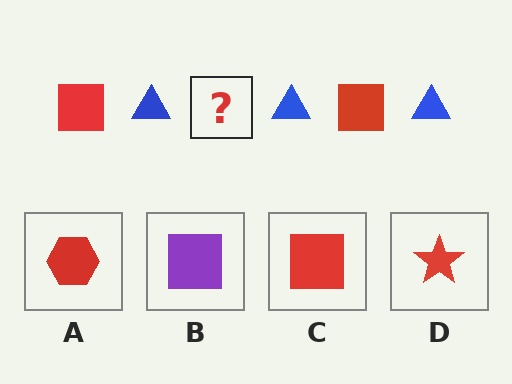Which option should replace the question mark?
Option C.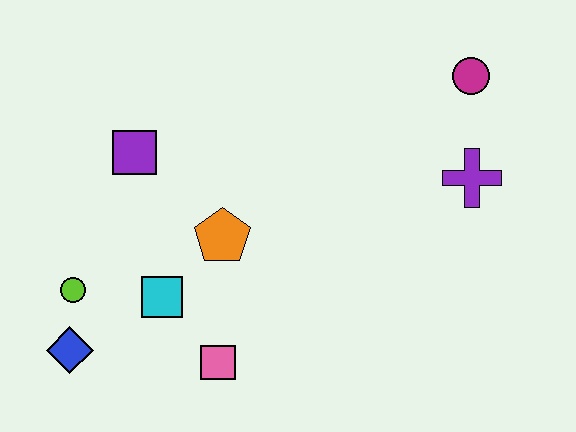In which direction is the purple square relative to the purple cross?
The purple square is to the left of the purple cross.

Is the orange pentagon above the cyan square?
Yes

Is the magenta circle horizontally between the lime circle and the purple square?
No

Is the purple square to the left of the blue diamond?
No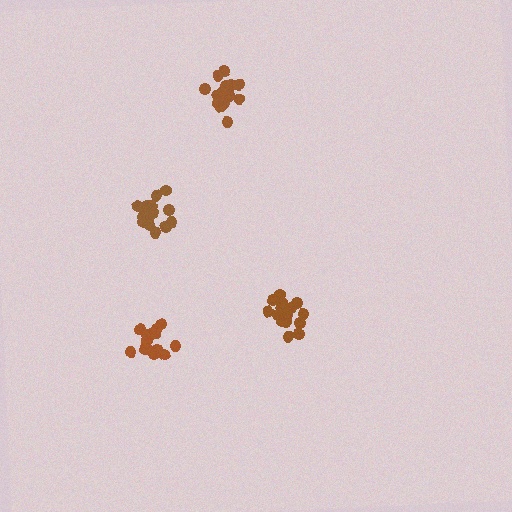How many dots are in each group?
Group 1: 15 dots, Group 2: 20 dots, Group 3: 16 dots, Group 4: 19 dots (70 total).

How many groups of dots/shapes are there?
There are 4 groups.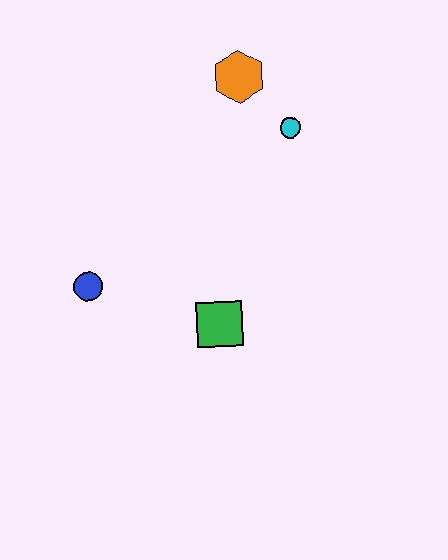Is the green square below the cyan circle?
Yes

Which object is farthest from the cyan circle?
The blue circle is farthest from the cyan circle.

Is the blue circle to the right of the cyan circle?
No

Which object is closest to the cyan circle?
The orange hexagon is closest to the cyan circle.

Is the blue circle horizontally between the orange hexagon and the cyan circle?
No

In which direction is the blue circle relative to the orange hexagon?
The blue circle is below the orange hexagon.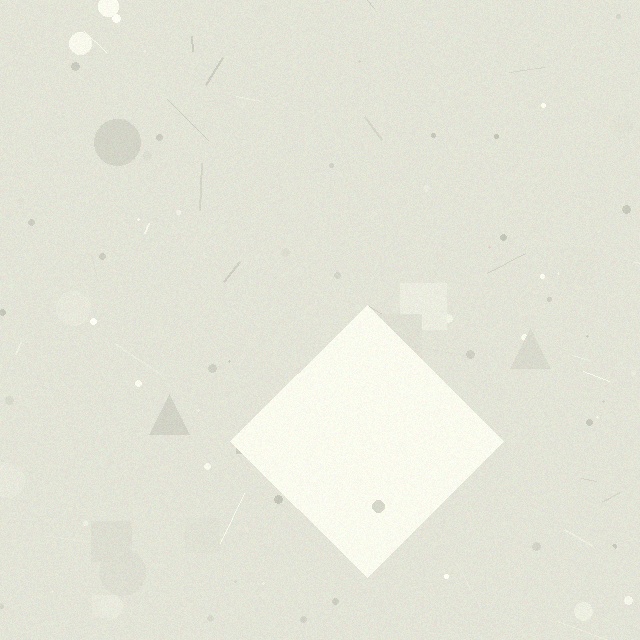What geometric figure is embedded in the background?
A diamond is embedded in the background.